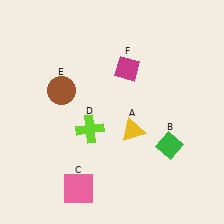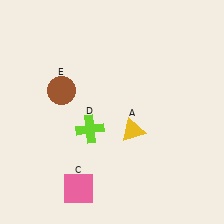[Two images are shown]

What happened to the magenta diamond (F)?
The magenta diamond (F) was removed in Image 2. It was in the top-right area of Image 1.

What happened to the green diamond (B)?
The green diamond (B) was removed in Image 2. It was in the bottom-right area of Image 1.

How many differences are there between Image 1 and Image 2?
There are 2 differences between the two images.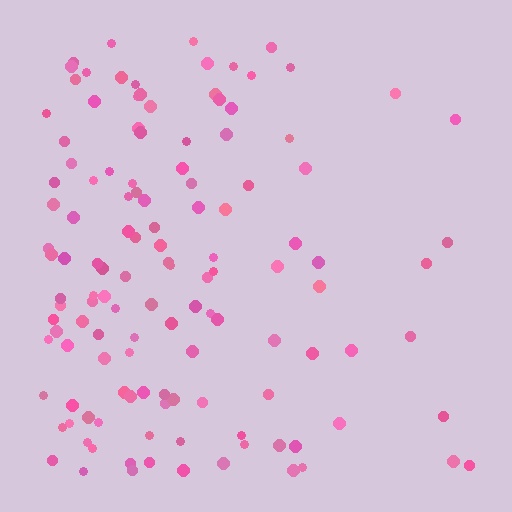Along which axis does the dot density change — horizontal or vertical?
Horizontal.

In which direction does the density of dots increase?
From right to left, with the left side densest.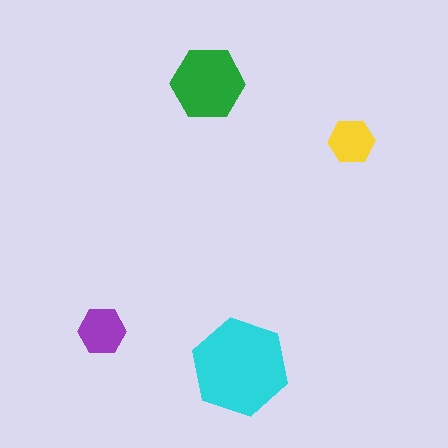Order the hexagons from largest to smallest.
the cyan one, the green one, the purple one, the yellow one.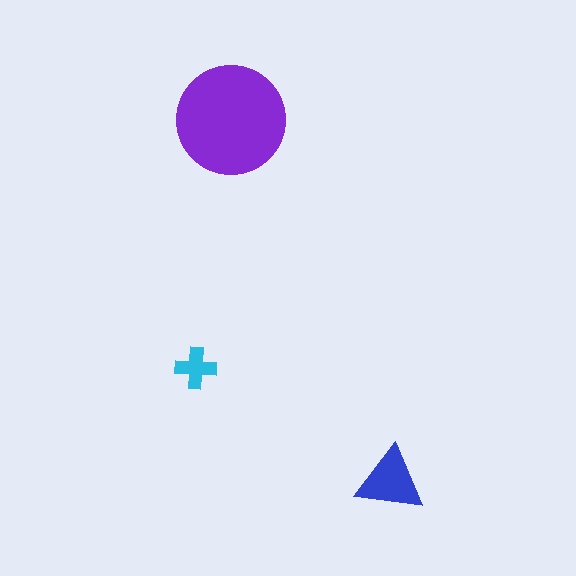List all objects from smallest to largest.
The cyan cross, the blue triangle, the purple circle.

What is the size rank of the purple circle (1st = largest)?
1st.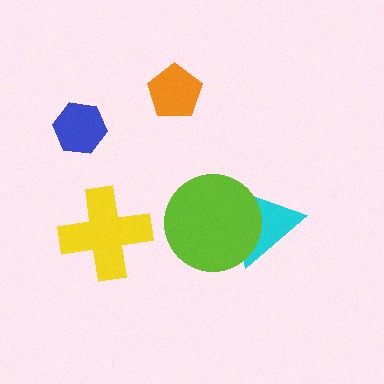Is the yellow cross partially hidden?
No, no other shape covers it.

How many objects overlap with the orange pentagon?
0 objects overlap with the orange pentagon.